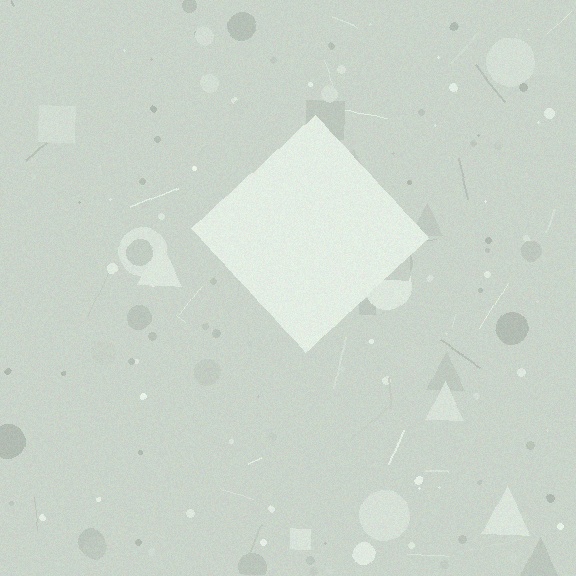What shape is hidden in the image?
A diamond is hidden in the image.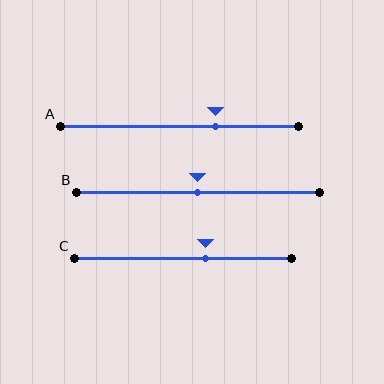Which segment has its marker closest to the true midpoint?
Segment B has its marker closest to the true midpoint.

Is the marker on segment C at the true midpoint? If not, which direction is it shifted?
No, the marker on segment C is shifted to the right by about 10% of the segment length.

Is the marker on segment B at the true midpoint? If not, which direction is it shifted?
Yes, the marker on segment B is at the true midpoint.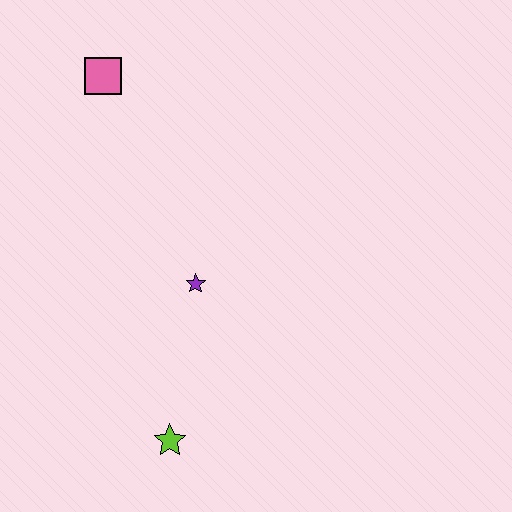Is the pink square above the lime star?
Yes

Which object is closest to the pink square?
The purple star is closest to the pink square.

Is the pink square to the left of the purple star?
Yes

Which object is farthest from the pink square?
The lime star is farthest from the pink square.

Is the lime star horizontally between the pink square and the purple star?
Yes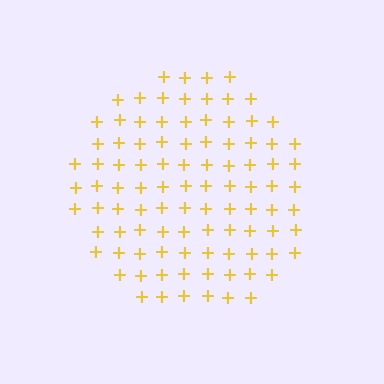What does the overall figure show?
The overall figure shows a circle.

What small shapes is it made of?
It is made of small plus signs.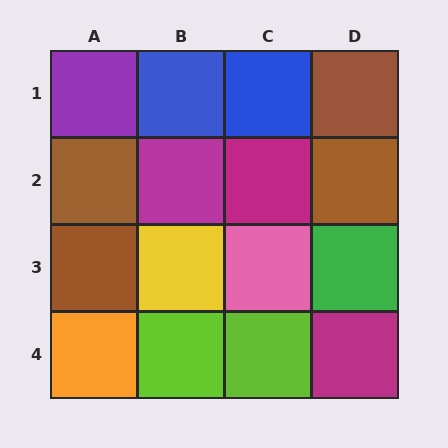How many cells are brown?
4 cells are brown.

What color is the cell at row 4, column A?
Orange.